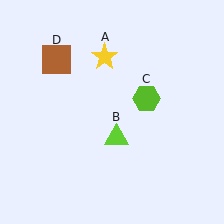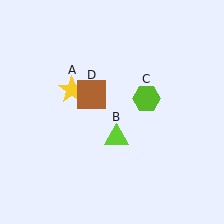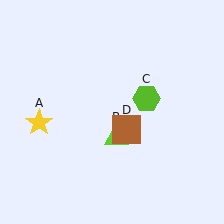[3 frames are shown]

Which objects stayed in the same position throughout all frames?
Lime triangle (object B) and lime hexagon (object C) remained stationary.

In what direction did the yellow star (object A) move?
The yellow star (object A) moved down and to the left.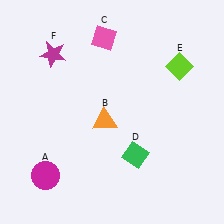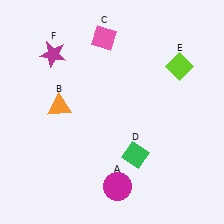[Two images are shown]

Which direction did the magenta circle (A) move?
The magenta circle (A) moved right.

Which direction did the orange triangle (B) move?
The orange triangle (B) moved left.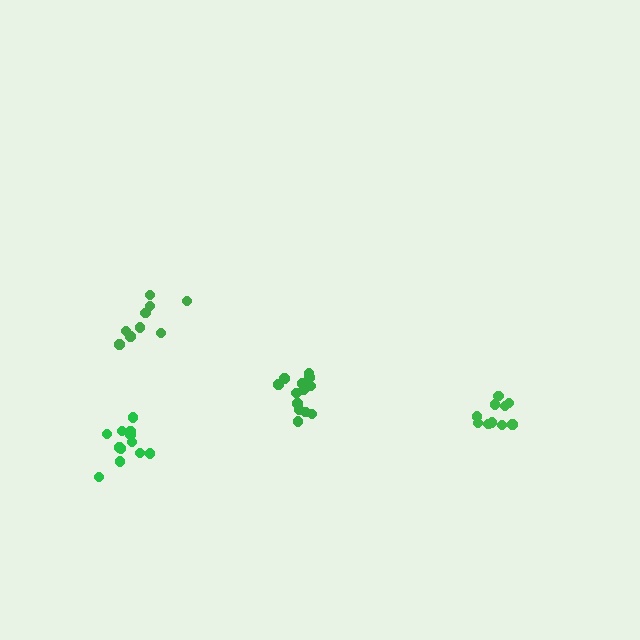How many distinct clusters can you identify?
There are 4 distinct clusters.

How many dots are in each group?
Group 1: 13 dots, Group 2: 12 dots, Group 3: 9 dots, Group 4: 10 dots (44 total).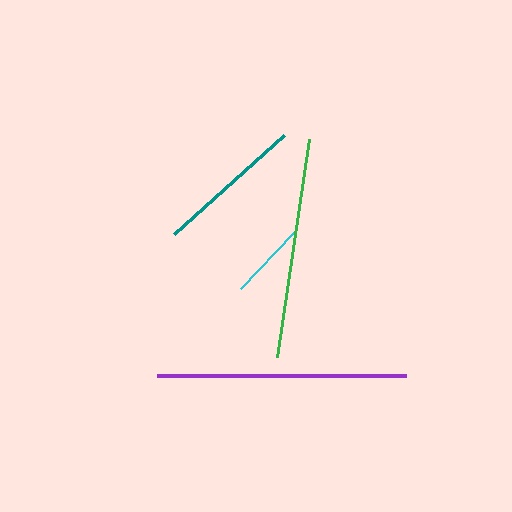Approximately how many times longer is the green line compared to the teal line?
The green line is approximately 1.5 times the length of the teal line.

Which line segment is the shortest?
The cyan line is the shortest at approximately 77 pixels.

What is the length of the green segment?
The green segment is approximately 221 pixels long.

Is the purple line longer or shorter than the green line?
The purple line is longer than the green line.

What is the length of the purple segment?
The purple segment is approximately 249 pixels long.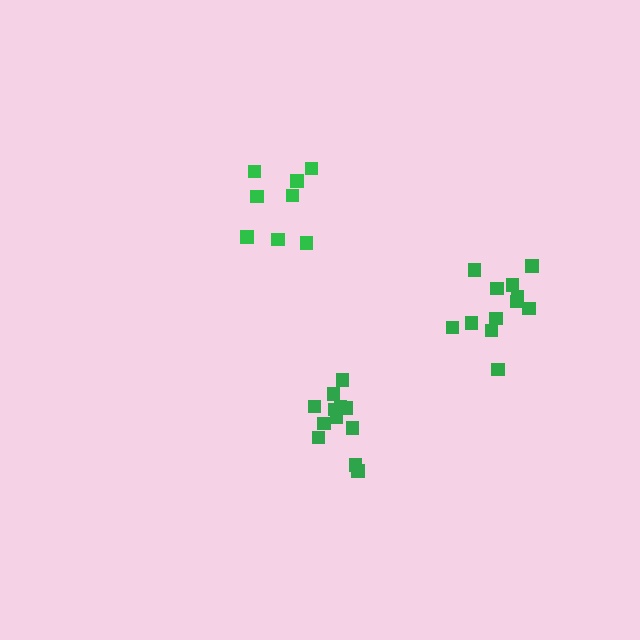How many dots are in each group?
Group 1: 8 dots, Group 2: 12 dots, Group 3: 12 dots (32 total).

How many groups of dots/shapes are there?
There are 3 groups.